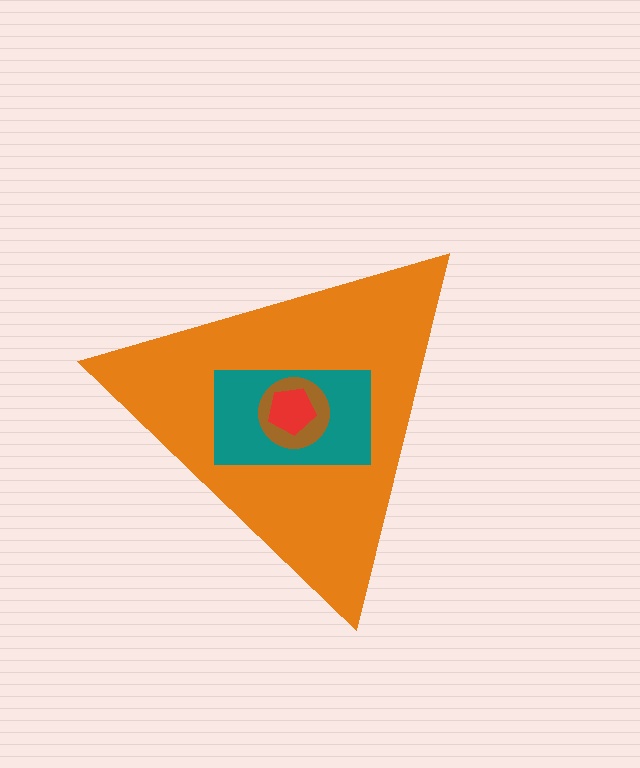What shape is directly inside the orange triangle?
The teal rectangle.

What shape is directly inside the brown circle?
The red pentagon.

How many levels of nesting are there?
4.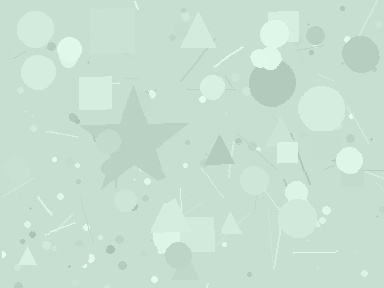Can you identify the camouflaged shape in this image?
The camouflaged shape is a star.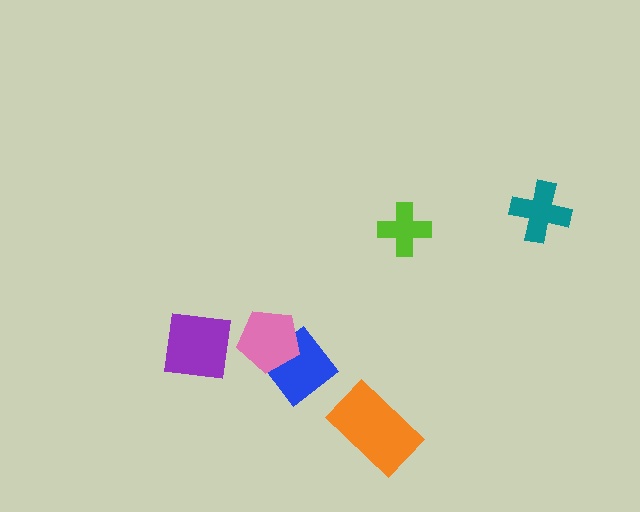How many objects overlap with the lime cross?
0 objects overlap with the lime cross.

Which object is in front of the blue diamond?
The pink pentagon is in front of the blue diamond.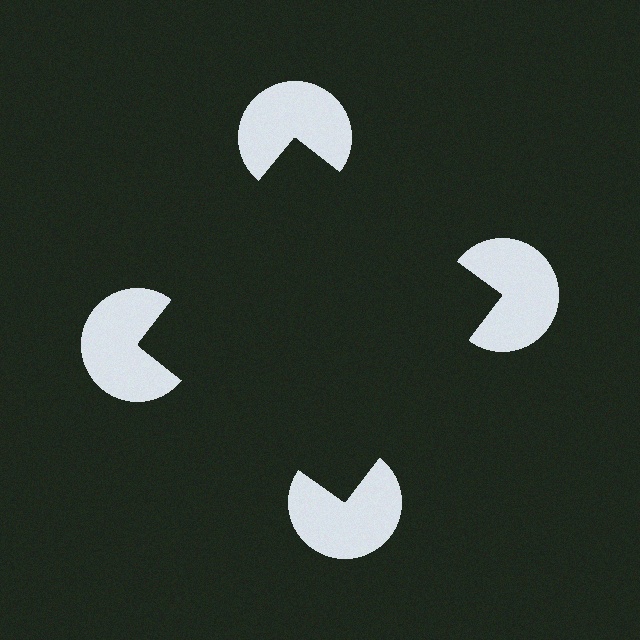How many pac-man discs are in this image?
There are 4 — one at each vertex of the illusory square.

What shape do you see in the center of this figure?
An illusory square — its edges are inferred from the aligned wedge cuts in the pac-man discs, not physically drawn.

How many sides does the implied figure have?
4 sides.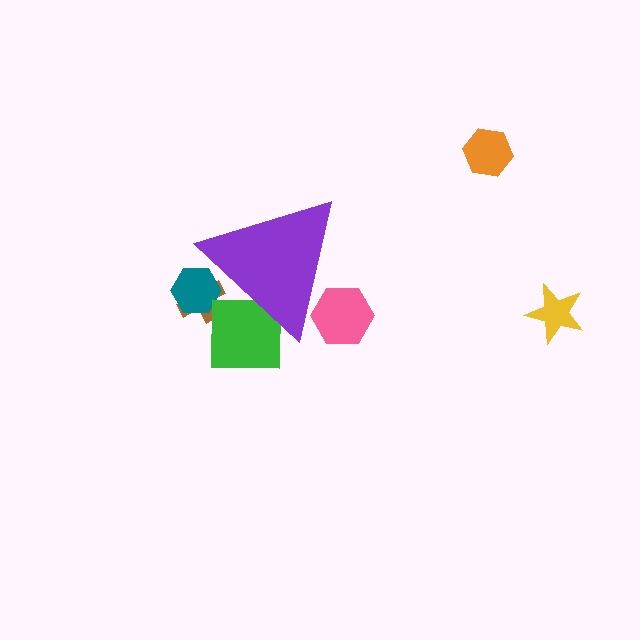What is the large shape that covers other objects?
A purple triangle.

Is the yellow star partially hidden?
No, the yellow star is fully visible.